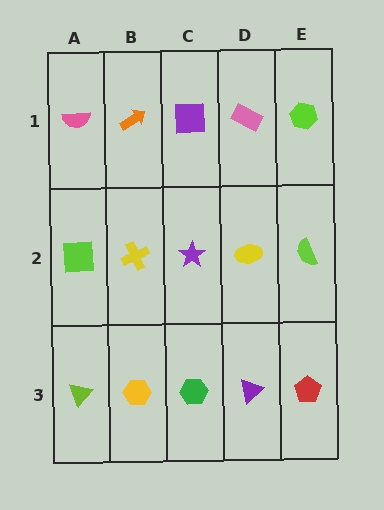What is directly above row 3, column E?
A lime semicircle.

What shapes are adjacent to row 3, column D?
A yellow ellipse (row 2, column D), a green hexagon (row 3, column C), a red pentagon (row 3, column E).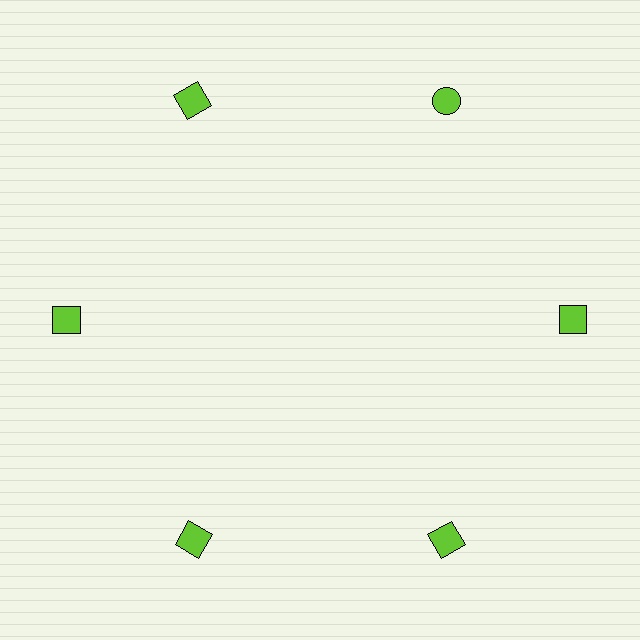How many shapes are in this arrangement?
There are 6 shapes arranged in a ring pattern.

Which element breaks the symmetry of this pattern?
The lime circle at roughly the 1 o'clock position breaks the symmetry. All other shapes are lime squares.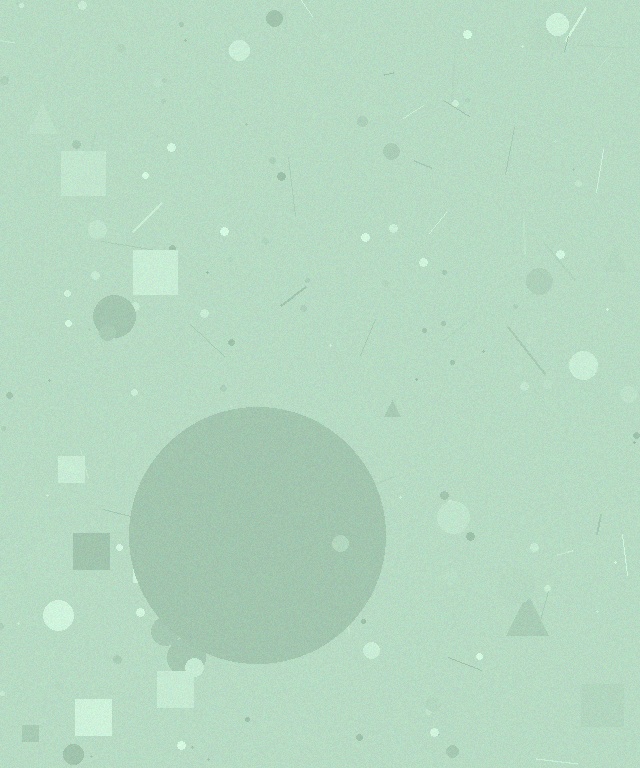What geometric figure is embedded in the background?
A circle is embedded in the background.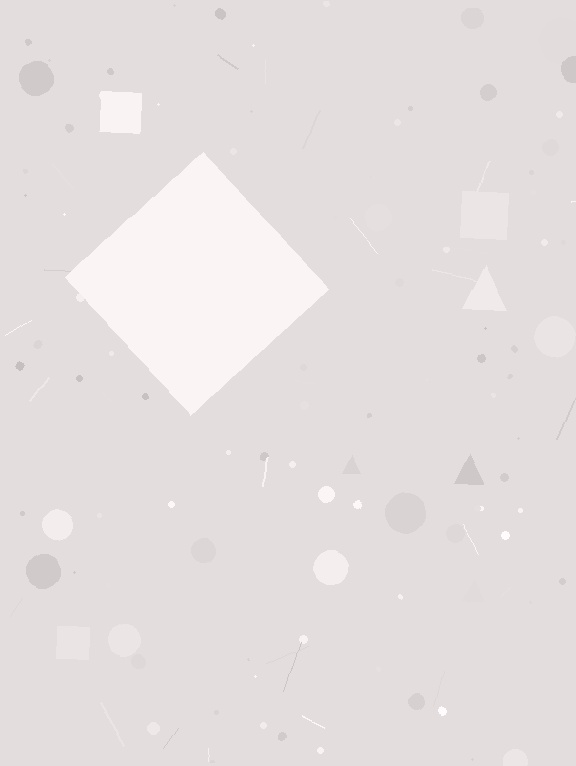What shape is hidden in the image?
A diamond is hidden in the image.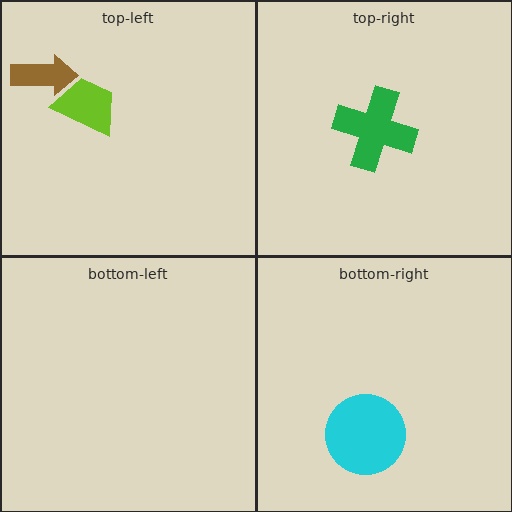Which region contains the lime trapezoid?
The top-left region.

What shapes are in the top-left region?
The lime trapezoid, the brown arrow.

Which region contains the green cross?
The top-right region.